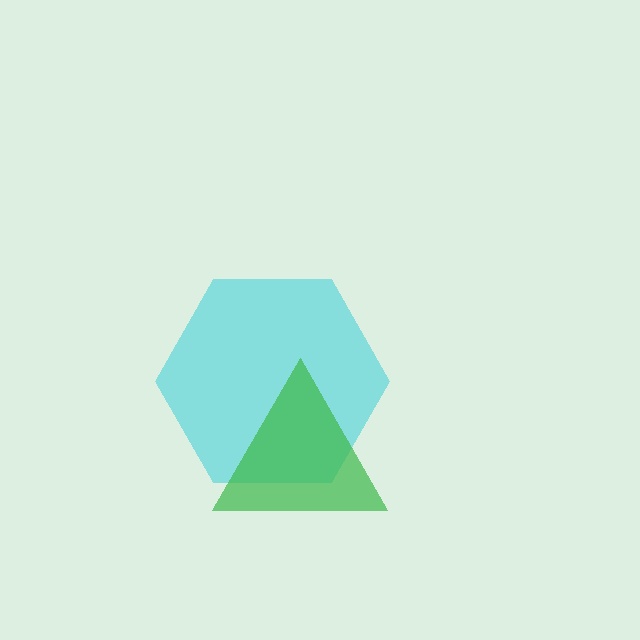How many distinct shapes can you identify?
There are 2 distinct shapes: a cyan hexagon, a green triangle.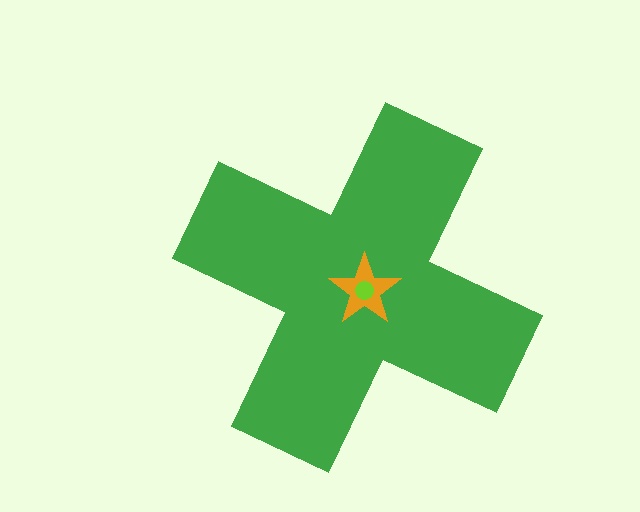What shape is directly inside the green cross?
The orange star.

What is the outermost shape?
The green cross.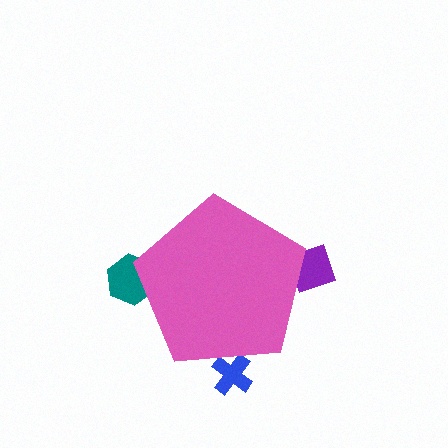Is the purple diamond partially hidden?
Yes, the purple diamond is partially hidden behind the pink pentagon.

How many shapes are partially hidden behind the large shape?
3 shapes are partially hidden.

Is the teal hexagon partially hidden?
Yes, the teal hexagon is partially hidden behind the pink pentagon.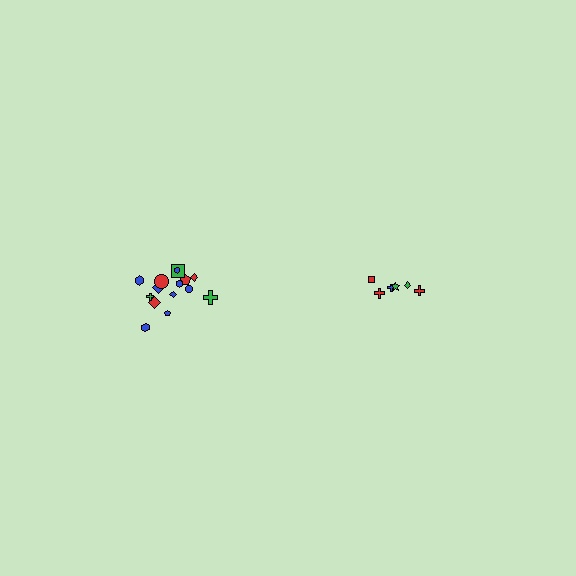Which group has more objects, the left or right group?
The left group.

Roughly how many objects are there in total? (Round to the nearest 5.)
Roughly 20 objects in total.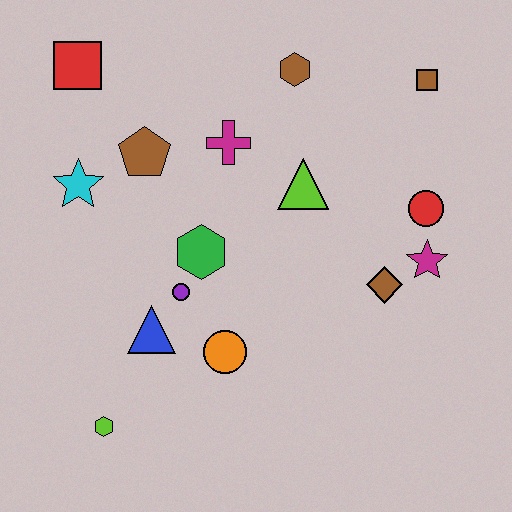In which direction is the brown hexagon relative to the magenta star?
The brown hexagon is above the magenta star.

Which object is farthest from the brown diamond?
The red square is farthest from the brown diamond.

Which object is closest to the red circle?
The magenta star is closest to the red circle.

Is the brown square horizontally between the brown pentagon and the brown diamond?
No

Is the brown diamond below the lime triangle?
Yes